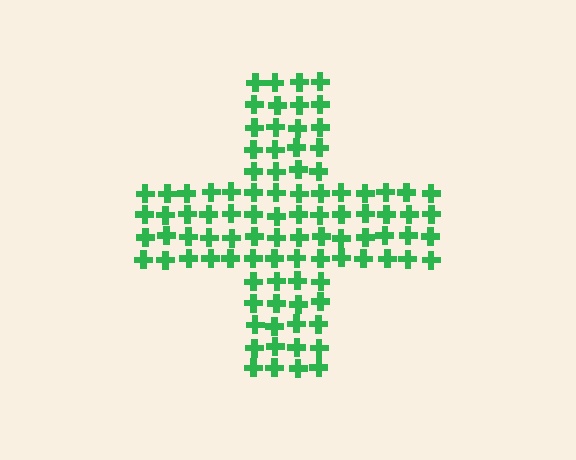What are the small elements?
The small elements are crosses.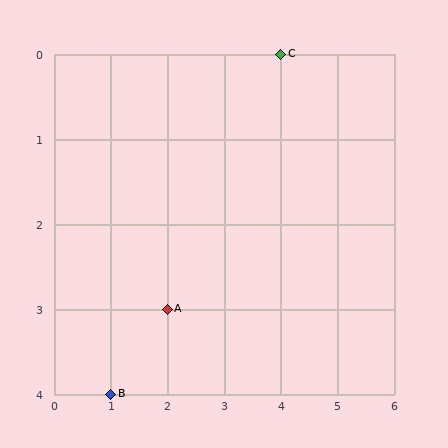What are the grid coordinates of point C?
Point C is at grid coordinates (4, 0).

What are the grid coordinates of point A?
Point A is at grid coordinates (2, 3).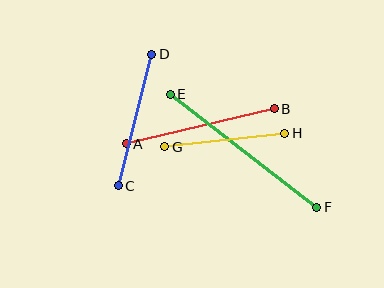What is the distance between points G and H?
The distance is approximately 121 pixels.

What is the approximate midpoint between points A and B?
The midpoint is at approximately (200, 126) pixels.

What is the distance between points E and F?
The distance is approximately 185 pixels.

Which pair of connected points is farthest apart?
Points E and F are farthest apart.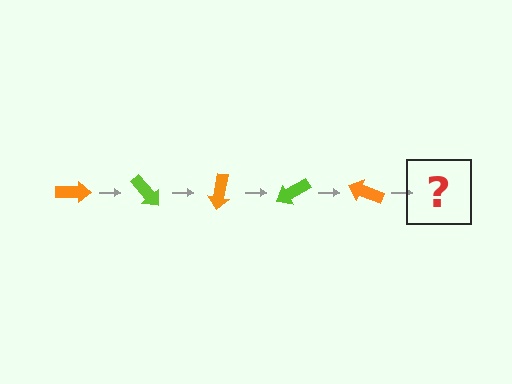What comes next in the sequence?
The next element should be a lime arrow, rotated 250 degrees from the start.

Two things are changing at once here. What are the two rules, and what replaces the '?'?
The two rules are that it rotates 50 degrees each step and the color cycles through orange and lime. The '?' should be a lime arrow, rotated 250 degrees from the start.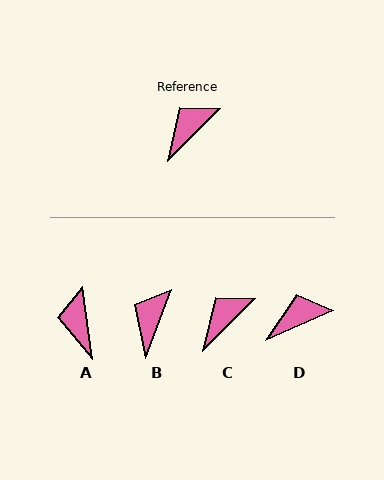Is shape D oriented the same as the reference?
No, it is off by about 21 degrees.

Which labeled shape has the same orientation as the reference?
C.